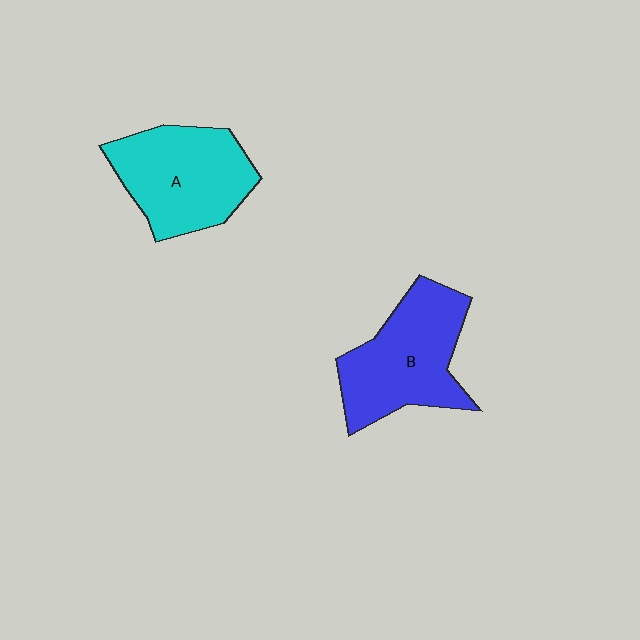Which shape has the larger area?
Shape B (blue).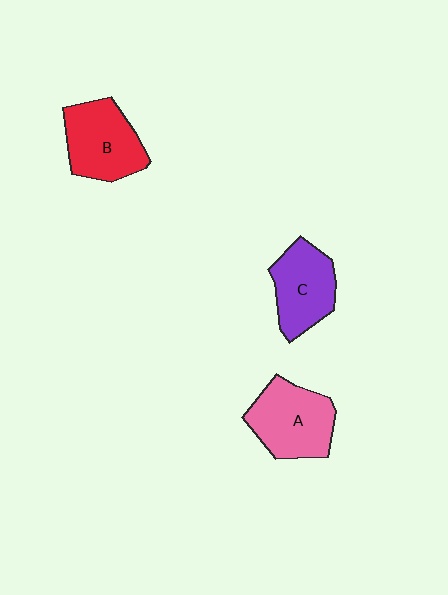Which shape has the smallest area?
Shape C (purple).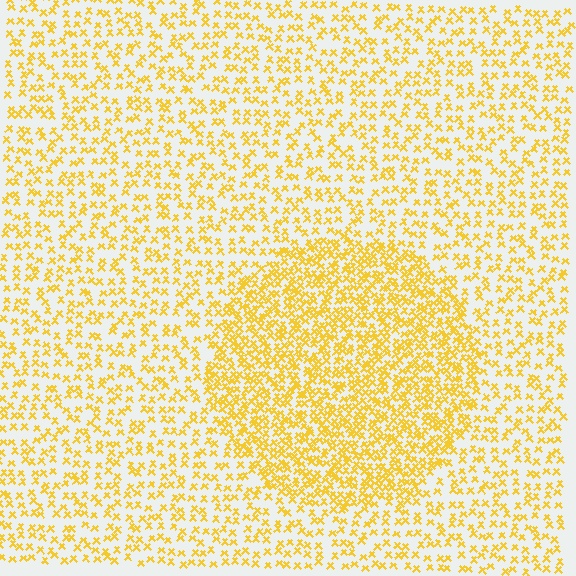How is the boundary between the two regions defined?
The boundary is defined by a change in element density (approximately 2.1x ratio). All elements are the same color, size, and shape.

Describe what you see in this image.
The image contains small yellow elements arranged at two different densities. A circle-shaped region is visible where the elements are more densely packed than the surrounding area.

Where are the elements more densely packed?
The elements are more densely packed inside the circle boundary.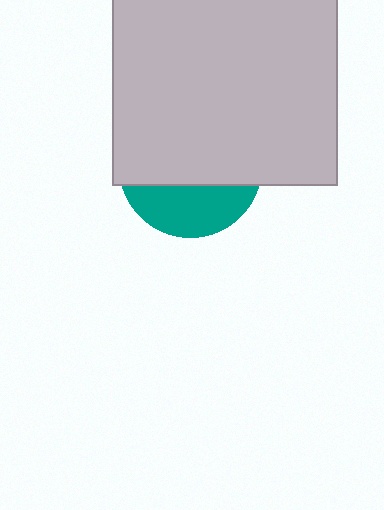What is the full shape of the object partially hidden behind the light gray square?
The partially hidden object is a teal circle.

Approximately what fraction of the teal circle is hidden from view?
Roughly 67% of the teal circle is hidden behind the light gray square.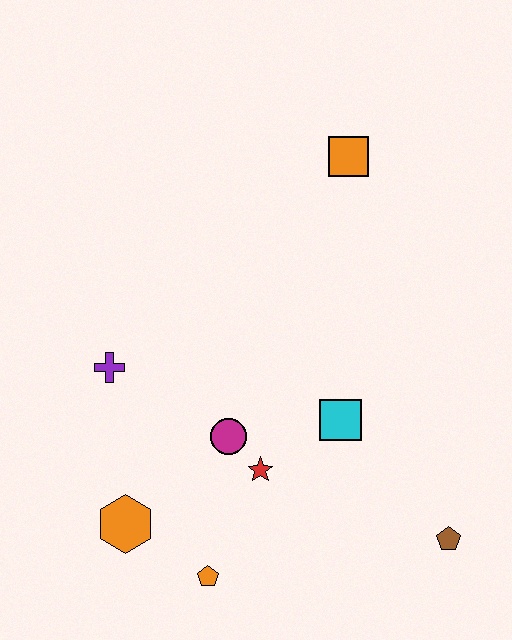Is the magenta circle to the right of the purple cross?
Yes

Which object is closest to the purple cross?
The magenta circle is closest to the purple cross.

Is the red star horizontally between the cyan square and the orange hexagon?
Yes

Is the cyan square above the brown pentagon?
Yes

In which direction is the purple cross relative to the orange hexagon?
The purple cross is above the orange hexagon.